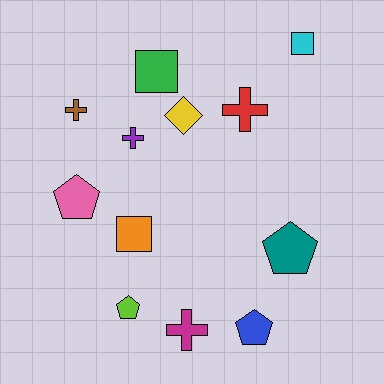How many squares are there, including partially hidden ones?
There are 3 squares.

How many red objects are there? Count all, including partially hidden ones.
There is 1 red object.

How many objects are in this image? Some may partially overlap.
There are 12 objects.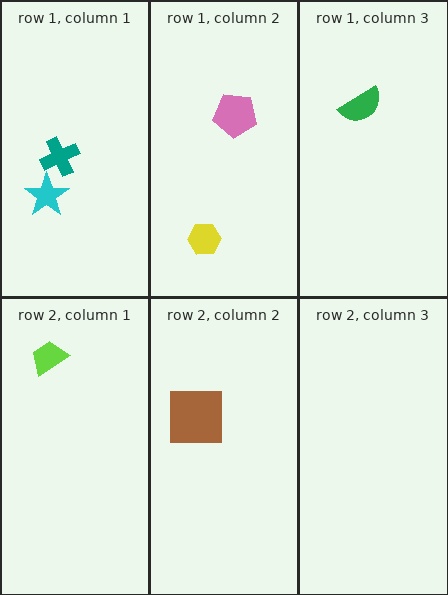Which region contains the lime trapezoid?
The row 2, column 1 region.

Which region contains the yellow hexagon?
The row 1, column 2 region.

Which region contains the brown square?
The row 2, column 2 region.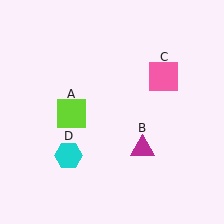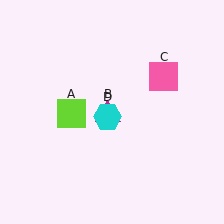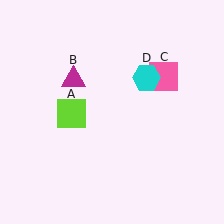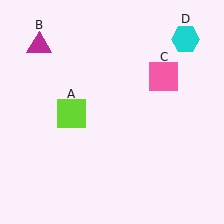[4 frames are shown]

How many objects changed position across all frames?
2 objects changed position: magenta triangle (object B), cyan hexagon (object D).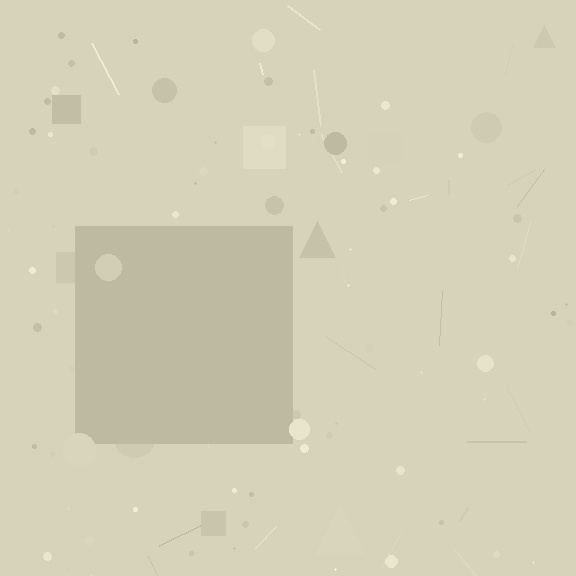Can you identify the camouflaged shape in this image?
The camouflaged shape is a square.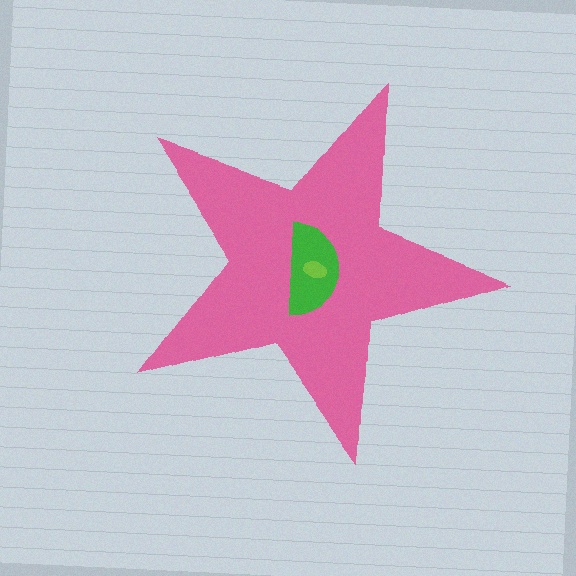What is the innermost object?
The lime ellipse.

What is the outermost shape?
The pink star.